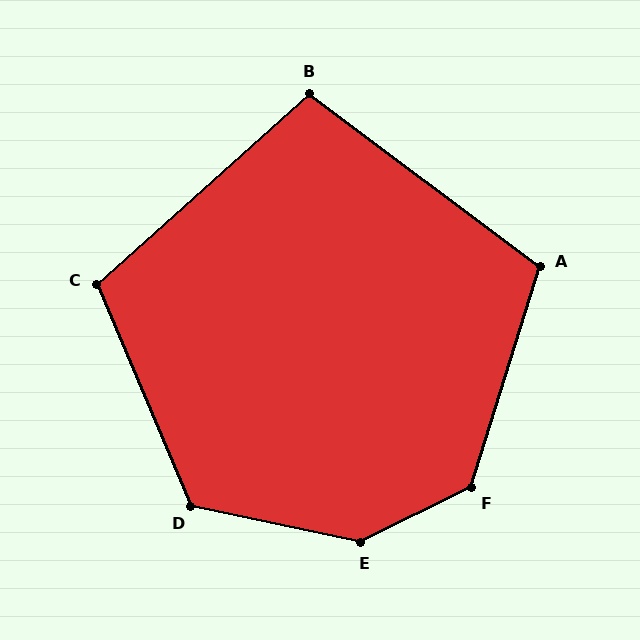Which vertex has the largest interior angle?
E, at approximately 142 degrees.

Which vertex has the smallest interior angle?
B, at approximately 101 degrees.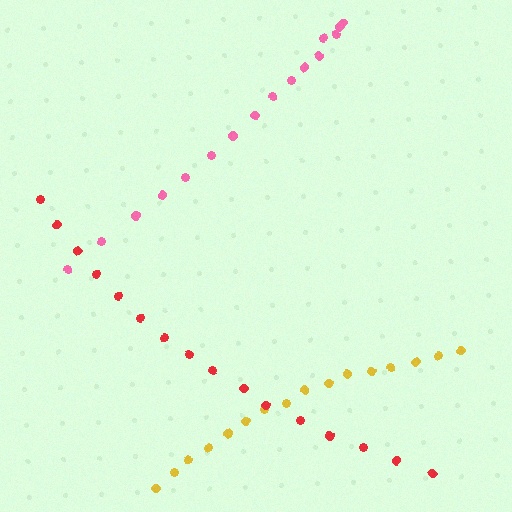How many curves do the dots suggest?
There are 3 distinct paths.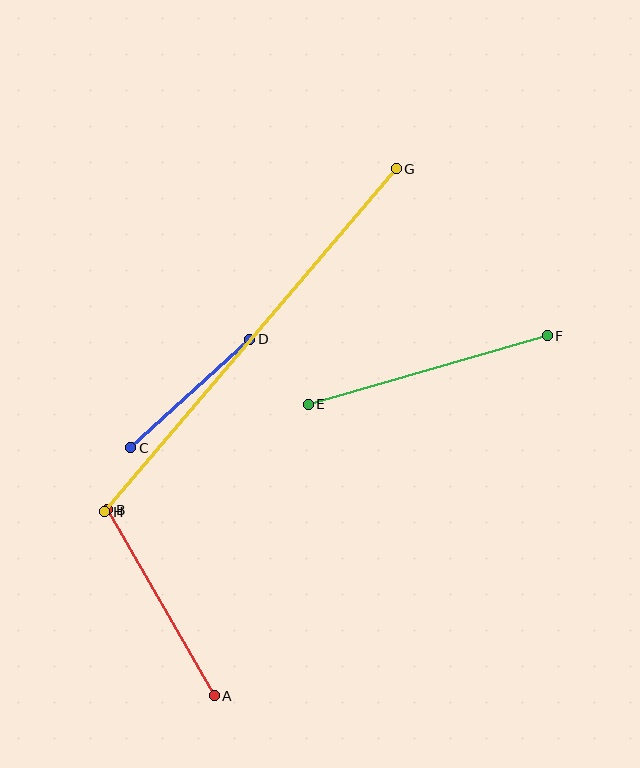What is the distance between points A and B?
The distance is approximately 214 pixels.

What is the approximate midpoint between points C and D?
The midpoint is at approximately (190, 394) pixels.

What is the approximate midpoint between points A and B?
The midpoint is at approximately (161, 603) pixels.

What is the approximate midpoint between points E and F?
The midpoint is at approximately (428, 370) pixels.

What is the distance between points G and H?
The distance is approximately 450 pixels.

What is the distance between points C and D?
The distance is approximately 161 pixels.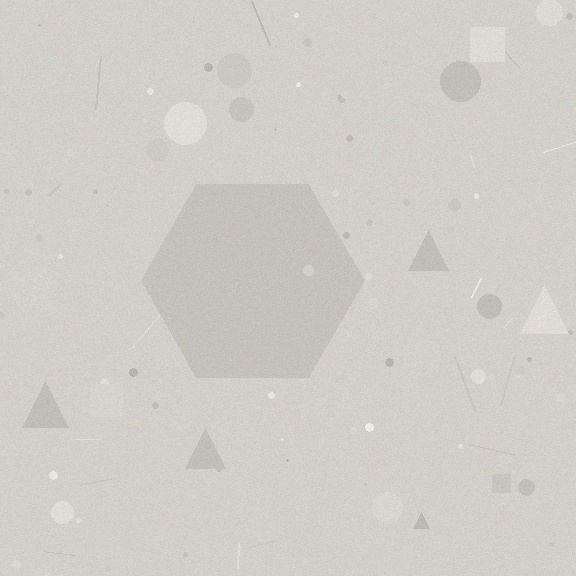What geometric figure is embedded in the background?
A hexagon is embedded in the background.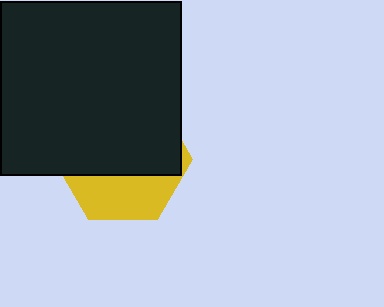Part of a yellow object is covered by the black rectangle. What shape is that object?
It is a hexagon.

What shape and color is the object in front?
The object in front is a black rectangle.